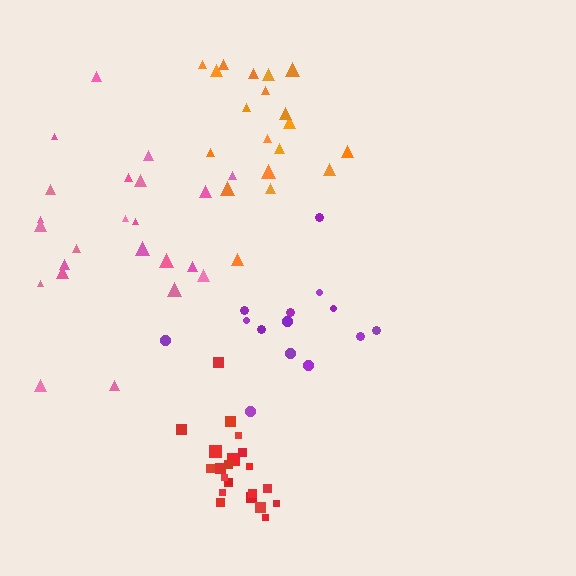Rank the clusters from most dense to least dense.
red, orange, purple, pink.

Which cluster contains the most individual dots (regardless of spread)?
Pink (23).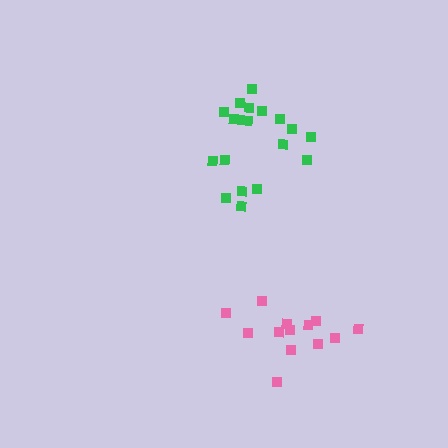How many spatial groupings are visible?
There are 2 spatial groupings.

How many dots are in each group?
Group 1: 13 dots, Group 2: 19 dots (32 total).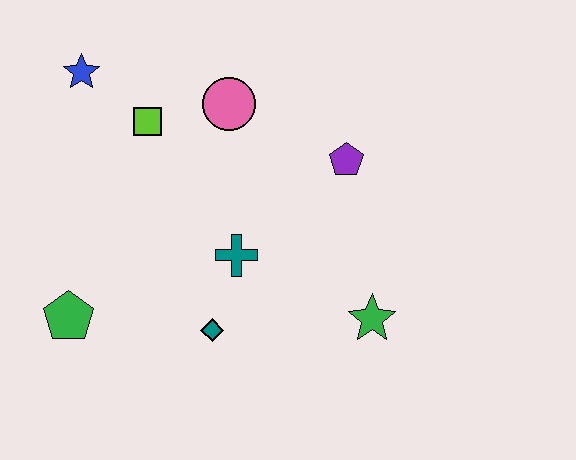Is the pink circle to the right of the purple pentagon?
No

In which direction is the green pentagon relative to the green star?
The green pentagon is to the left of the green star.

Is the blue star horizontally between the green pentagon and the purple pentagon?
Yes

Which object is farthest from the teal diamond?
The blue star is farthest from the teal diamond.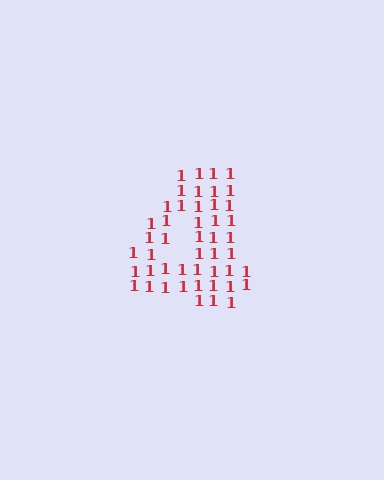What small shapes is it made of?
It is made of small digit 1's.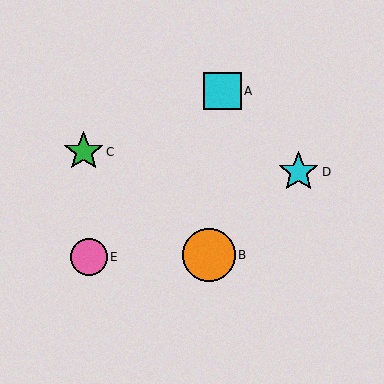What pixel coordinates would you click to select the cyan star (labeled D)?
Click at (298, 172) to select the cyan star D.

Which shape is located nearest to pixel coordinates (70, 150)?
The green star (labeled C) at (84, 152) is nearest to that location.